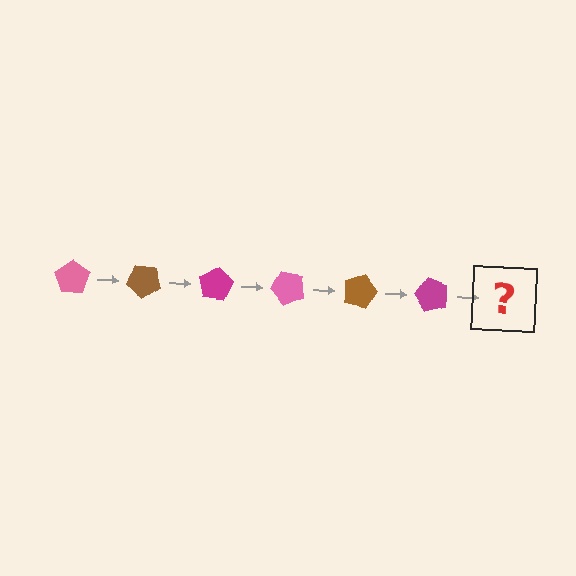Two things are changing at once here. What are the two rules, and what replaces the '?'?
The two rules are that it rotates 40 degrees each step and the color cycles through pink, brown, and magenta. The '?' should be a pink pentagon, rotated 240 degrees from the start.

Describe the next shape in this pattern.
It should be a pink pentagon, rotated 240 degrees from the start.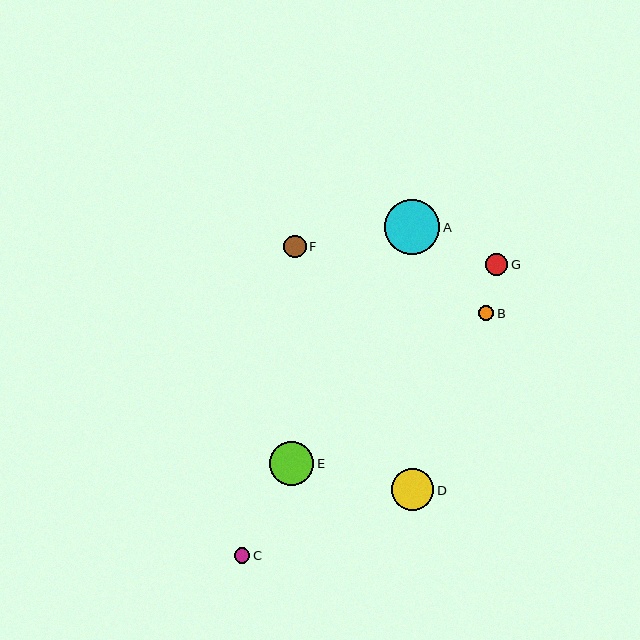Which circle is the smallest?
Circle B is the smallest with a size of approximately 15 pixels.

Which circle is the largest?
Circle A is the largest with a size of approximately 55 pixels.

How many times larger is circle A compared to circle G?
Circle A is approximately 2.5 times the size of circle G.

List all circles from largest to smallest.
From largest to smallest: A, E, D, F, G, C, B.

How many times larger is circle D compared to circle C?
Circle D is approximately 2.7 times the size of circle C.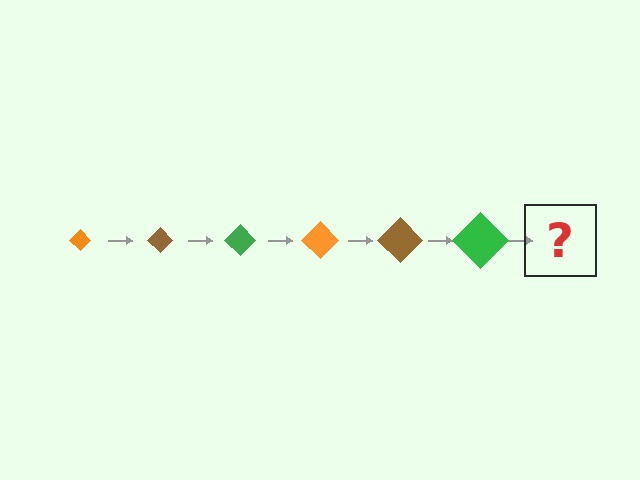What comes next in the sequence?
The next element should be an orange diamond, larger than the previous one.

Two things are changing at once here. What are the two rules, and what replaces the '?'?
The two rules are that the diamond grows larger each step and the color cycles through orange, brown, and green. The '?' should be an orange diamond, larger than the previous one.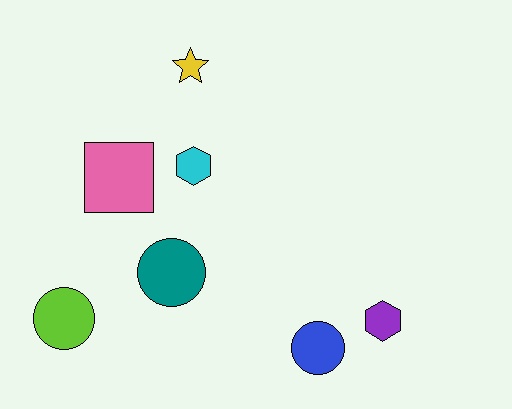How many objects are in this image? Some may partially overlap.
There are 7 objects.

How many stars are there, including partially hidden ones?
There is 1 star.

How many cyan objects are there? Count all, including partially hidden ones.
There is 1 cyan object.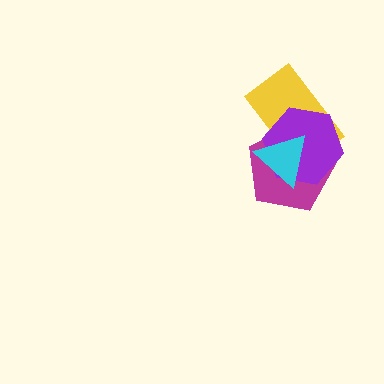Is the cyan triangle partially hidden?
No, no other shape covers it.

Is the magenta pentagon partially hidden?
Yes, it is partially covered by another shape.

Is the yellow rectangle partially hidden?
Yes, it is partially covered by another shape.